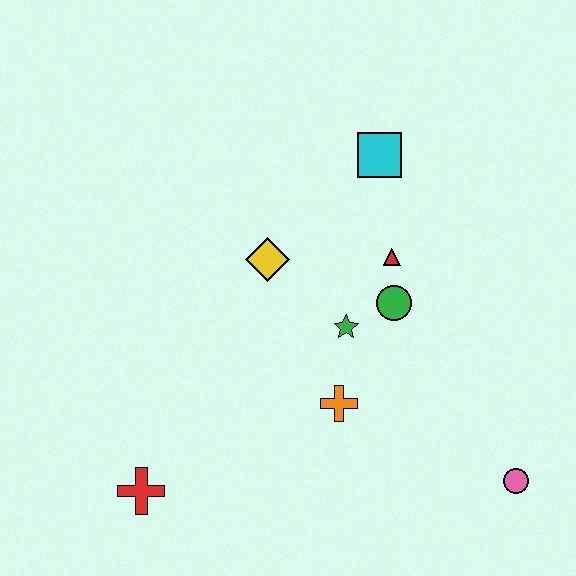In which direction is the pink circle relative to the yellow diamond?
The pink circle is to the right of the yellow diamond.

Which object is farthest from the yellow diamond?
The pink circle is farthest from the yellow diamond.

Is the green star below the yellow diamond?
Yes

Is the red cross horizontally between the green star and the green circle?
No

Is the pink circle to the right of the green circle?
Yes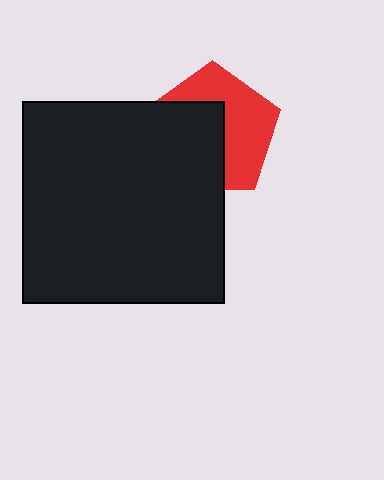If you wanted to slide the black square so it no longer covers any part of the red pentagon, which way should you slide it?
Slide it toward the lower-left — that is the most direct way to separate the two shapes.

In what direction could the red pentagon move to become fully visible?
The red pentagon could move toward the upper-right. That would shift it out from behind the black square entirely.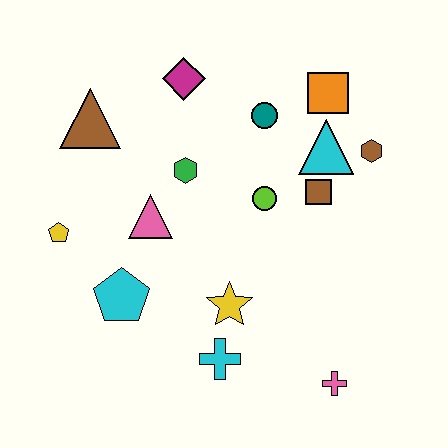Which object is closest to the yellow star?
The cyan cross is closest to the yellow star.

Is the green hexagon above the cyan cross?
Yes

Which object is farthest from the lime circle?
The yellow pentagon is farthest from the lime circle.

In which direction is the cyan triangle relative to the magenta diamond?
The cyan triangle is to the right of the magenta diamond.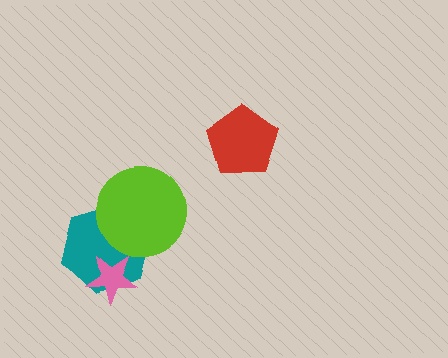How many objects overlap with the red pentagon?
0 objects overlap with the red pentagon.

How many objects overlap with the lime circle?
1 object overlaps with the lime circle.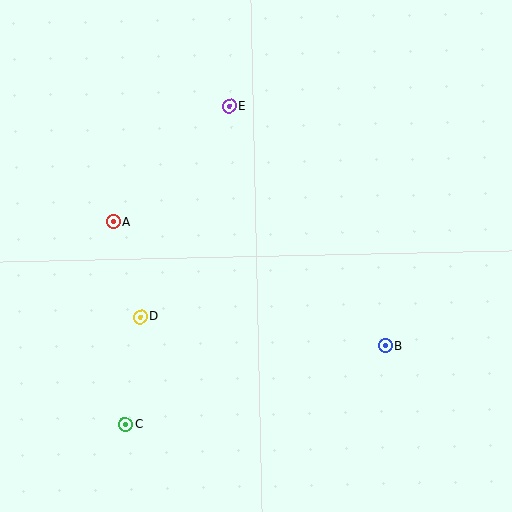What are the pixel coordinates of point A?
Point A is at (114, 222).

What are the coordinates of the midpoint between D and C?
The midpoint between D and C is at (133, 371).